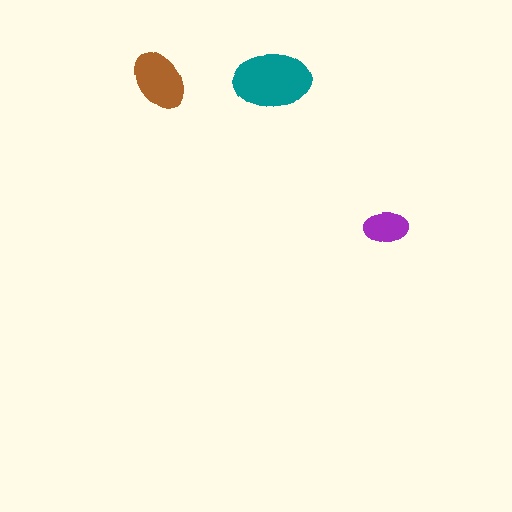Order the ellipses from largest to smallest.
the teal one, the brown one, the purple one.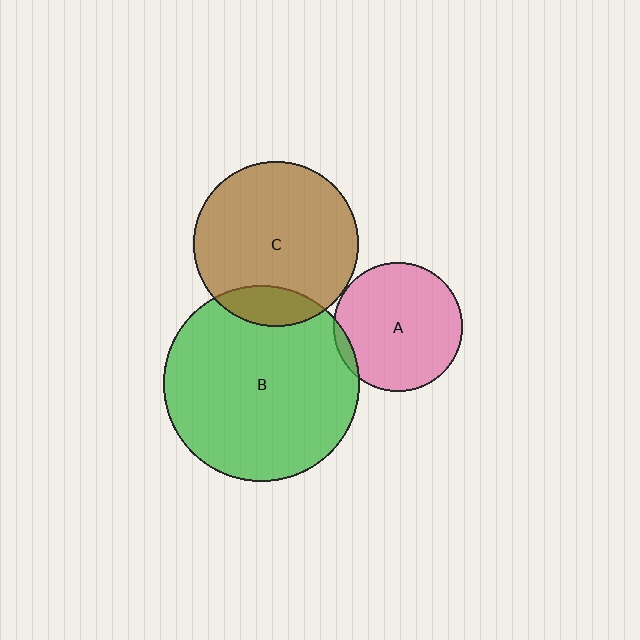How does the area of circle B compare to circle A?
Approximately 2.3 times.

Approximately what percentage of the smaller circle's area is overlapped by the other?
Approximately 5%.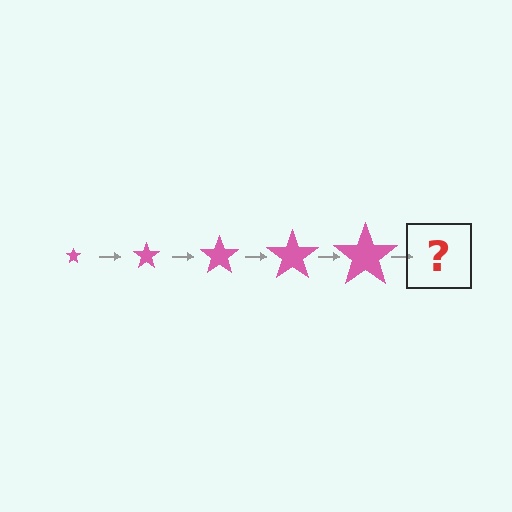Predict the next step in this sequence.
The next step is a pink star, larger than the previous one.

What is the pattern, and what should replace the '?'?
The pattern is that the star gets progressively larger each step. The '?' should be a pink star, larger than the previous one.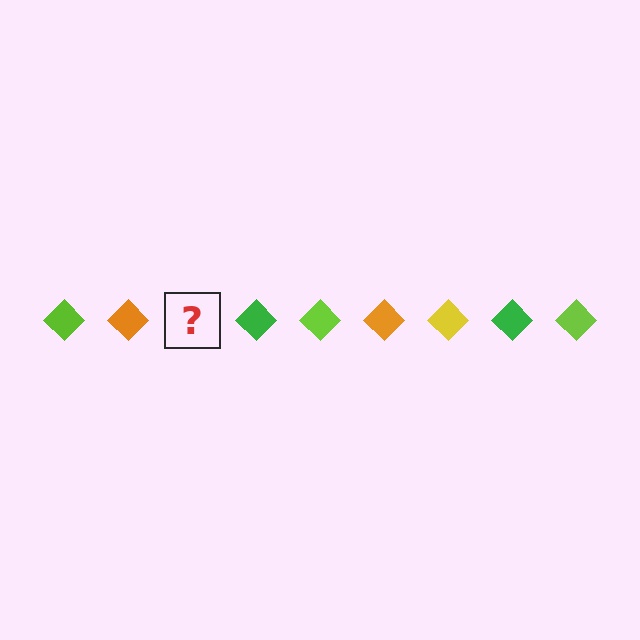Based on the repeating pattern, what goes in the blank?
The blank should be a yellow diamond.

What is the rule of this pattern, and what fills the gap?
The rule is that the pattern cycles through lime, orange, yellow, green diamonds. The gap should be filled with a yellow diamond.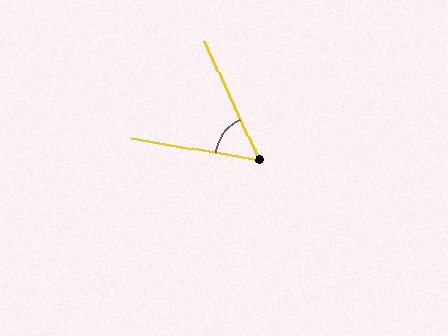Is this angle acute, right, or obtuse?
It is acute.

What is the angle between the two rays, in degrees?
Approximately 56 degrees.